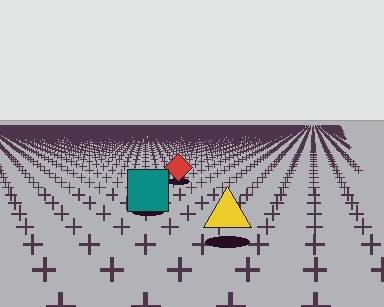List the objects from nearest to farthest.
From nearest to farthest: the yellow triangle, the teal square, the red diamond.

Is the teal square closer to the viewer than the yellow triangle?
No. The yellow triangle is closer — you can tell from the texture gradient: the ground texture is coarser near it.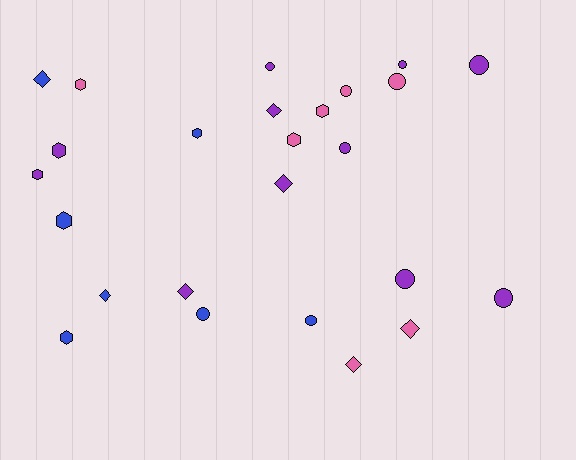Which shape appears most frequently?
Circle, with 10 objects.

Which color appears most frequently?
Purple, with 11 objects.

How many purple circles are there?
There are 6 purple circles.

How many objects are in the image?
There are 25 objects.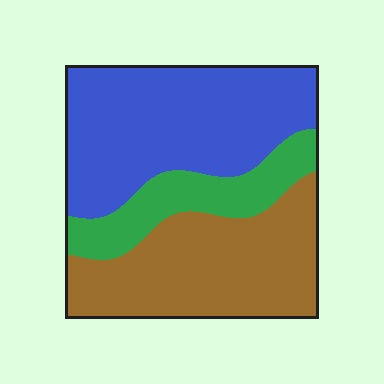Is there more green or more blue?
Blue.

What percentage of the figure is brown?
Brown covers roughly 40% of the figure.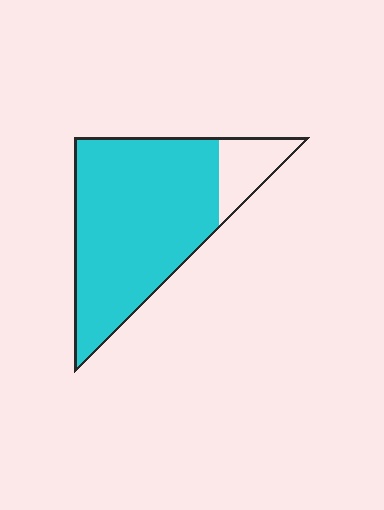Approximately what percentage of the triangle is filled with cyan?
Approximately 85%.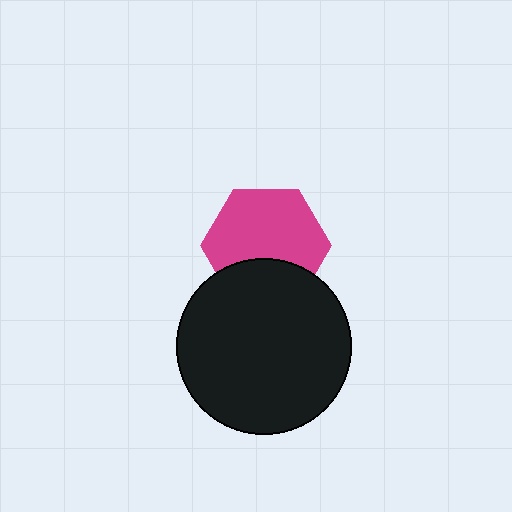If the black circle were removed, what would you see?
You would see the complete magenta hexagon.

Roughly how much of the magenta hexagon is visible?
Most of it is visible (roughly 69%).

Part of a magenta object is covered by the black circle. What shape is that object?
It is a hexagon.